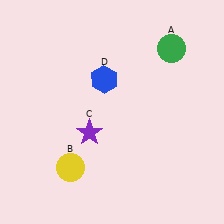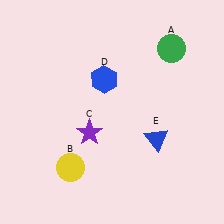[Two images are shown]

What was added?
A blue triangle (E) was added in Image 2.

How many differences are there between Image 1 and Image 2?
There is 1 difference between the two images.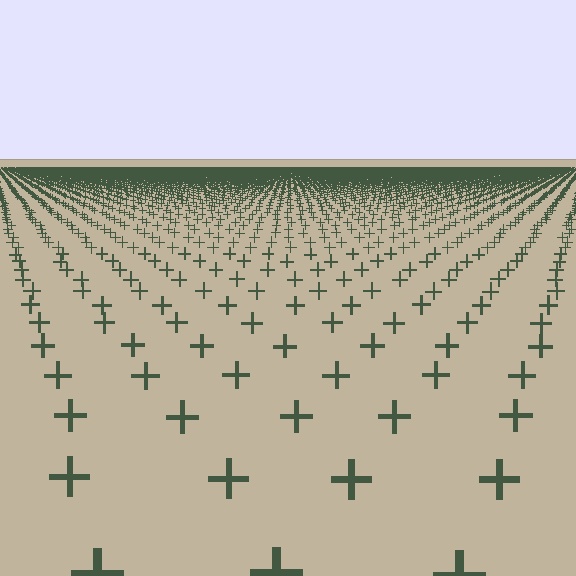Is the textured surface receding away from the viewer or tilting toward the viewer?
The surface is receding away from the viewer. Texture elements get smaller and denser toward the top.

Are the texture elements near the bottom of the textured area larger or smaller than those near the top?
Larger. Near the bottom, elements are closer to the viewer and appear at a bigger on-screen size.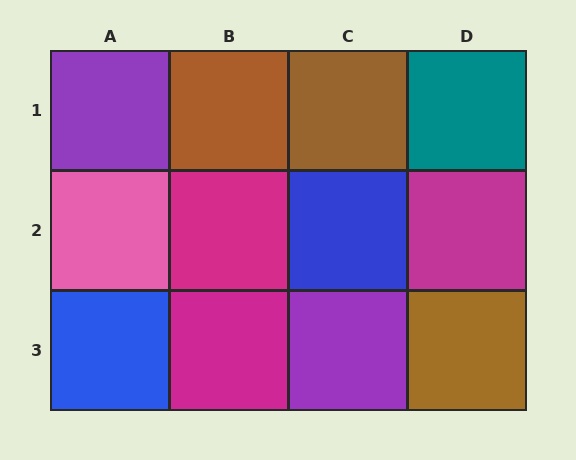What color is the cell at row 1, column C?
Brown.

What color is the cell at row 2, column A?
Pink.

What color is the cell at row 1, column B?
Brown.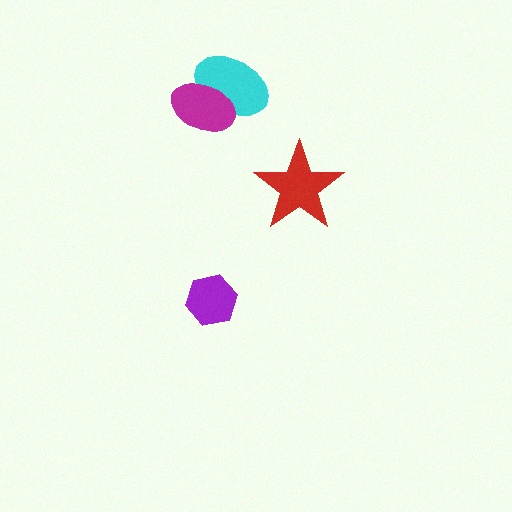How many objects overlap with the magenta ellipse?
1 object overlaps with the magenta ellipse.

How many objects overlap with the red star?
0 objects overlap with the red star.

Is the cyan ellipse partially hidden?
Yes, it is partially covered by another shape.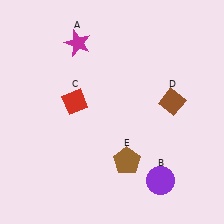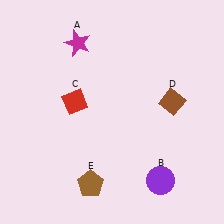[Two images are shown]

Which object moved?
The brown pentagon (E) moved left.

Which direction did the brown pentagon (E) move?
The brown pentagon (E) moved left.